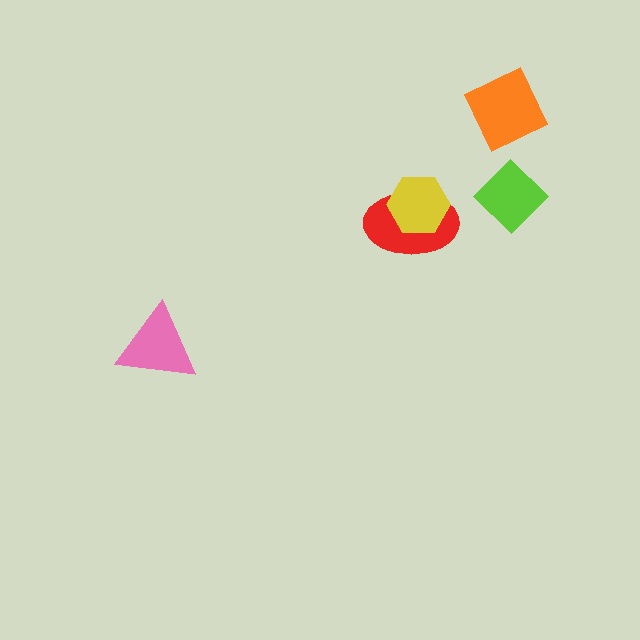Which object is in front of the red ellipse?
The yellow hexagon is in front of the red ellipse.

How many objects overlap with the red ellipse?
1 object overlaps with the red ellipse.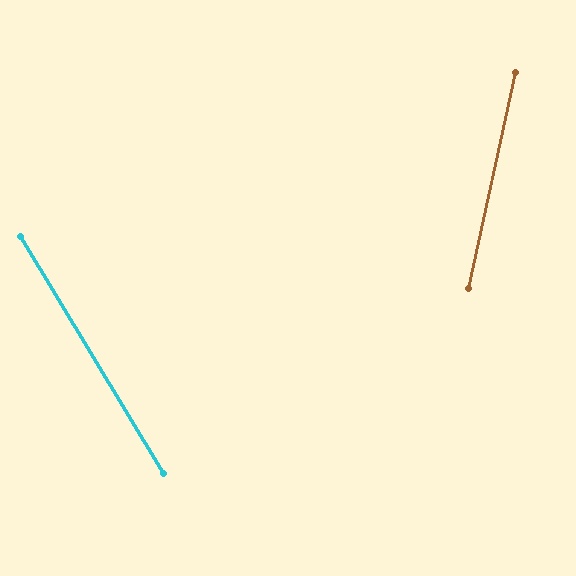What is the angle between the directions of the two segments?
Approximately 43 degrees.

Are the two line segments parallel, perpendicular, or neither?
Neither parallel nor perpendicular — they differ by about 43°.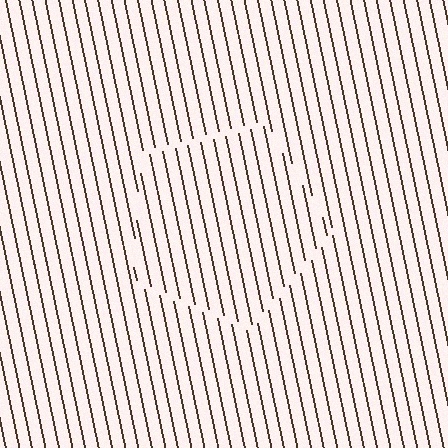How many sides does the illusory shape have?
5 sides — the line-ends trace a pentagon.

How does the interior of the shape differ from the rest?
The interior of the shape contains the same grating, shifted by half a period — the contour is defined by the phase discontinuity where line-ends from the inner and outer gratings abut.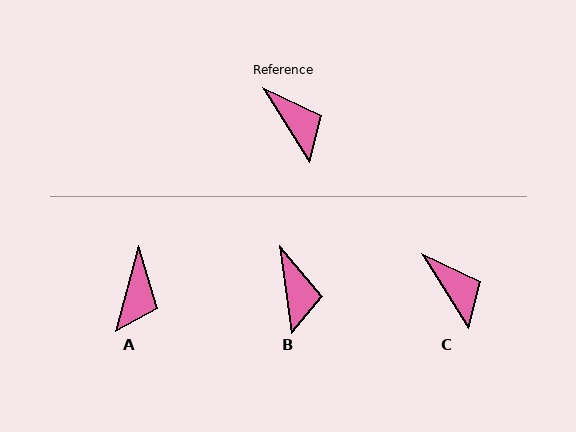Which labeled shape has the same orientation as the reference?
C.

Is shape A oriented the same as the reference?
No, it is off by about 47 degrees.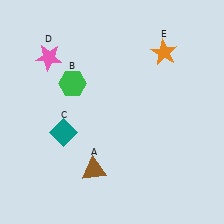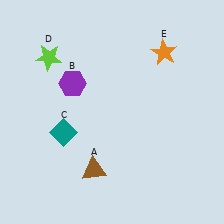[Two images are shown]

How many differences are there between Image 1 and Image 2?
There are 2 differences between the two images.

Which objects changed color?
B changed from green to purple. D changed from pink to lime.